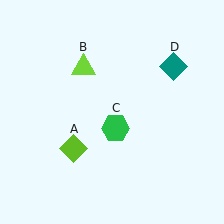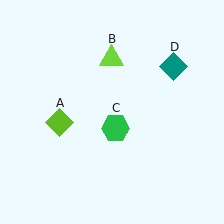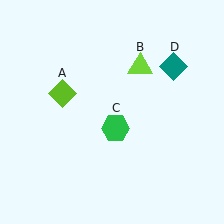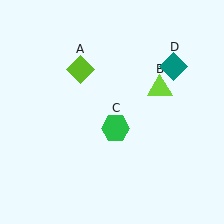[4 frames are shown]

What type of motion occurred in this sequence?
The lime diamond (object A), lime triangle (object B) rotated clockwise around the center of the scene.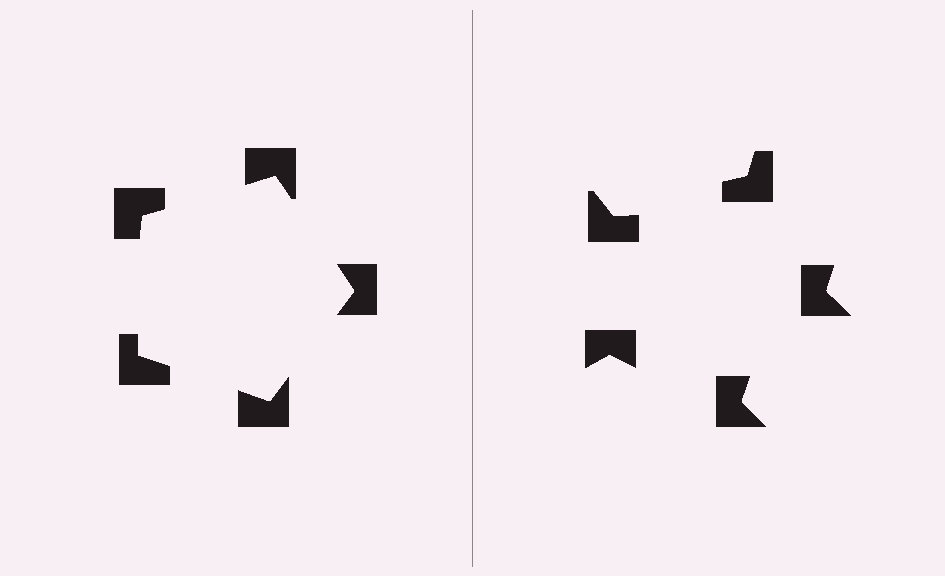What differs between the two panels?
The notched squares are positioned identically on both sides; only the wedge orientations differ. On the left they align to a pentagon; on the right they are misaligned.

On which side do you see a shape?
An illusory pentagon appears on the left side. On the right side the wedge cuts are rotated, so no coherent shape forms.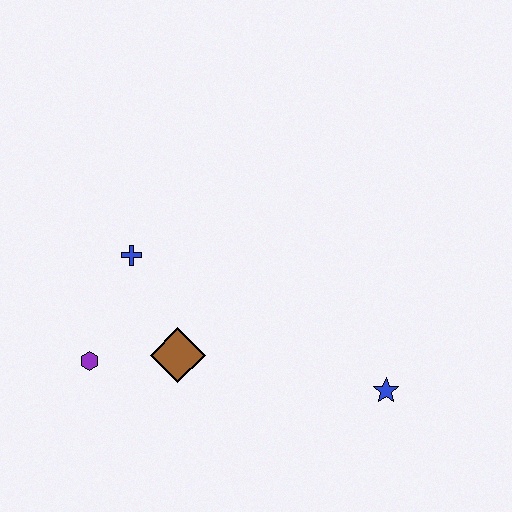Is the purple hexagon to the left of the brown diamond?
Yes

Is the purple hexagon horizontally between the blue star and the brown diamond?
No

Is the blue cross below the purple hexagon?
No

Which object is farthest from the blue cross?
The blue star is farthest from the blue cross.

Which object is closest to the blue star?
The brown diamond is closest to the blue star.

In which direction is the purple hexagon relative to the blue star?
The purple hexagon is to the left of the blue star.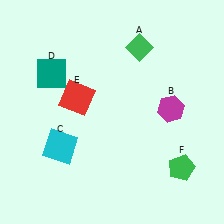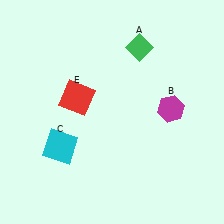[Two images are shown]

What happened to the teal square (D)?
The teal square (D) was removed in Image 2. It was in the top-left area of Image 1.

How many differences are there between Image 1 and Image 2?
There are 2 differences between the two images.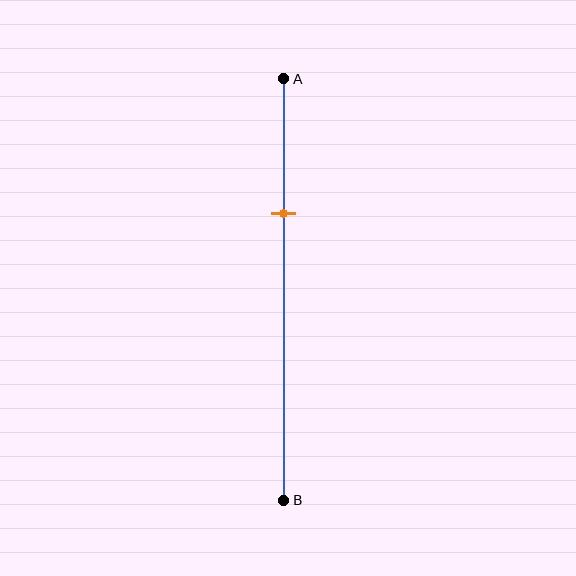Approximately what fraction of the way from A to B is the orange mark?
The orange mark is approximately 30% of the way from A to B.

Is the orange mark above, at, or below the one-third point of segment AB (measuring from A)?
The orange mark is approximately at the one-third point of segment AB.